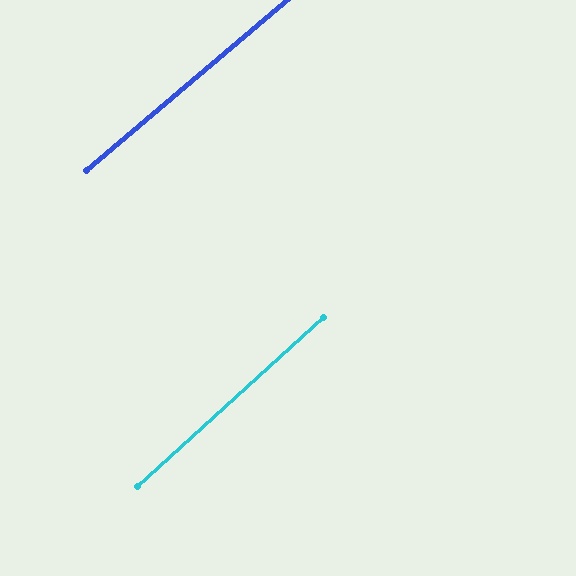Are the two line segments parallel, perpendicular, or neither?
Parallel — their directions differ by only 2.0°.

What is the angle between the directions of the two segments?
Approximately 2 degrees.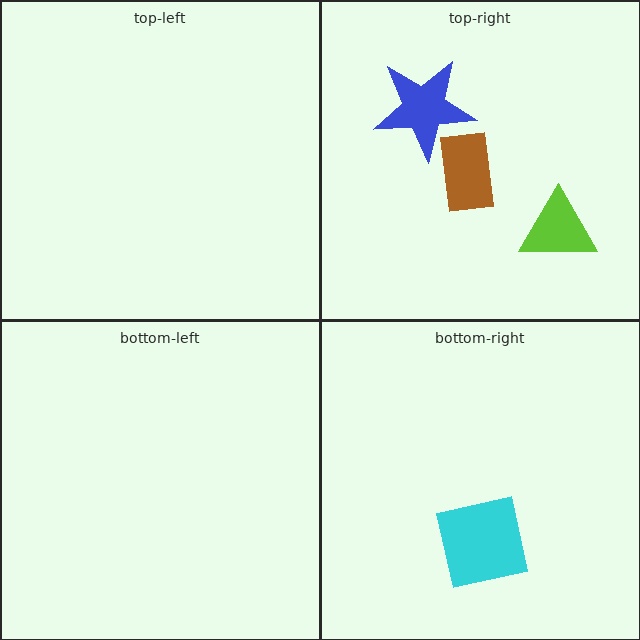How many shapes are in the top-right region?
3.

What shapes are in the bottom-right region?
The cyan square.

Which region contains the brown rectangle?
The top-right region.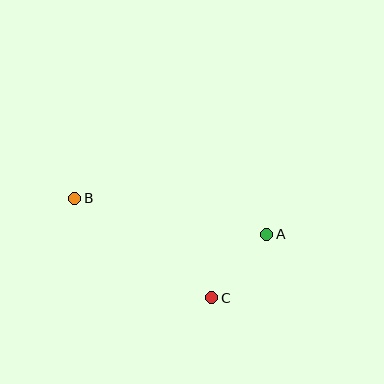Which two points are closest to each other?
Points A and C are closest to each other.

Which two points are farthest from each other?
Points A and B are farthest from each other.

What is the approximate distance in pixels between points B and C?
The distance between B and C is approximately 169 pixels.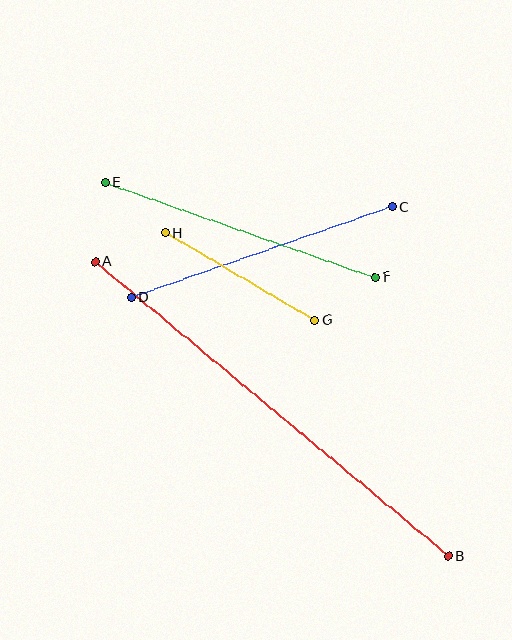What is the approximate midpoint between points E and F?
The midpoint is at approximately (241, 230) pixels.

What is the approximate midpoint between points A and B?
The midpoint is at approximately (272, 409) pixels.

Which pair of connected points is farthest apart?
Points A and B are farthest apart.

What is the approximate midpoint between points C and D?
The midpoint is at approximately (262, 252) pixels.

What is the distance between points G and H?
The distance is approximately 173 pixels.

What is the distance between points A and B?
The distance is approximately 460 pixels.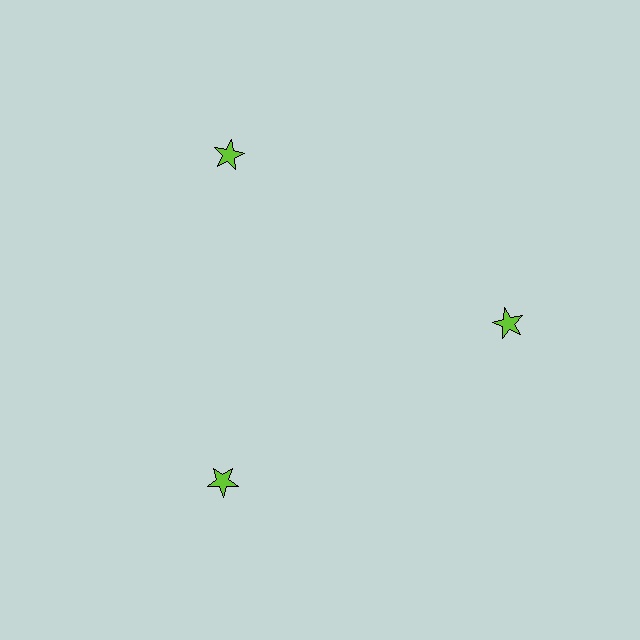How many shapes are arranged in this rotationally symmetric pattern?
There are 3 shapes, arranged in 3 groups of 1.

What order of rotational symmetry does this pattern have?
This pattern has 3-fold rotational symmetry.